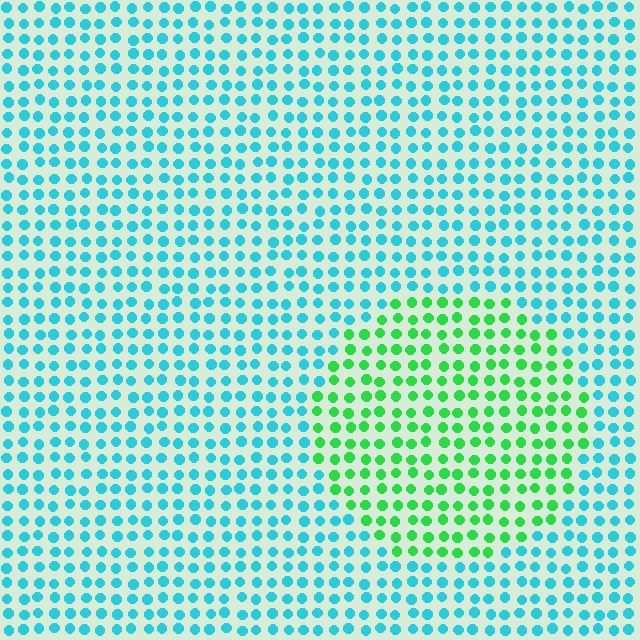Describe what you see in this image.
The image is filled with small cyan elements in a uniform arrangement. A circle-shaped region is visible where the elements are tinted to a slightly different hue, forming a subtle color boundary.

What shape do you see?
I see a circle.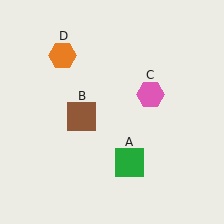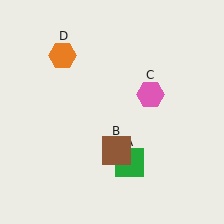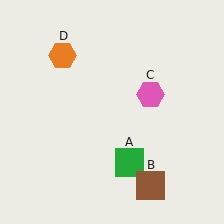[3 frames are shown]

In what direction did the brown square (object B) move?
The brown square (object B) moved down and to the right.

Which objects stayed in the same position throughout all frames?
Green square (object A) and pink hexagon (object C) and orange hexagon (object D) remained stationary.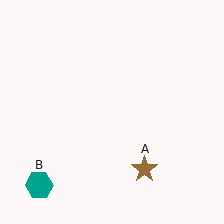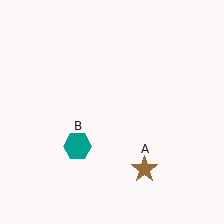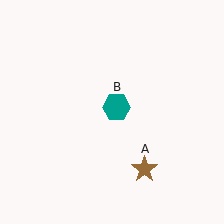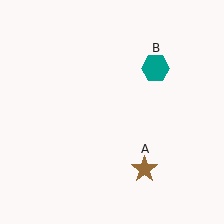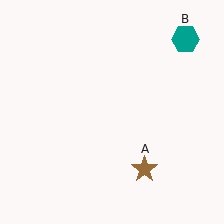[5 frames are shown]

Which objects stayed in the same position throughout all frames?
Brown star (object A) remained stationary.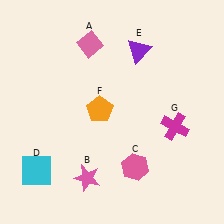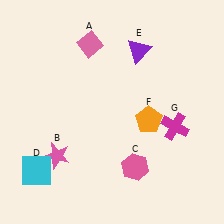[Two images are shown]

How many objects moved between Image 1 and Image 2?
2 objects moved between the two images.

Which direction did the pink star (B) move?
The pink star (B) moved left.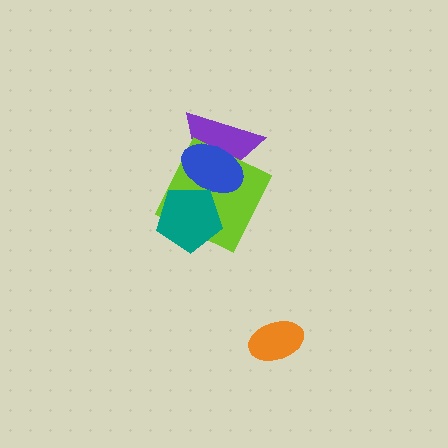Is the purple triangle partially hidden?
Yes, it is partially covered by another shape.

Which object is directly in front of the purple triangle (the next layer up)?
The lime square is directly in front of the purple triangle.